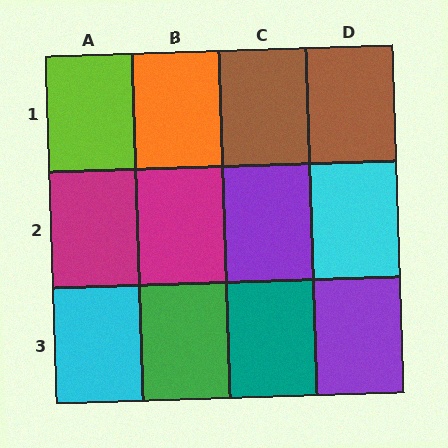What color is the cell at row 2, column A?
Magenta.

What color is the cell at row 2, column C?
Purple.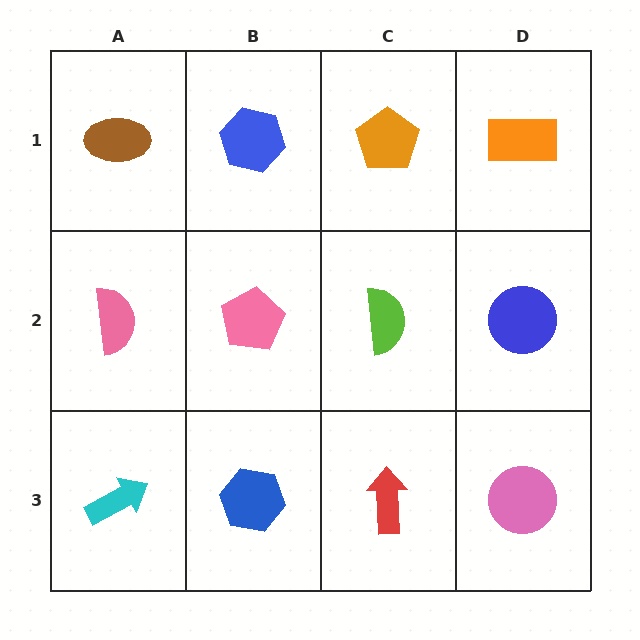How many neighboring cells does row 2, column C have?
4.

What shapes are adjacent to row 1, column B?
A pink pentagon (row 2, column B), a brown ellipse (row 1, column A), an orange pentagon (row 1, column C).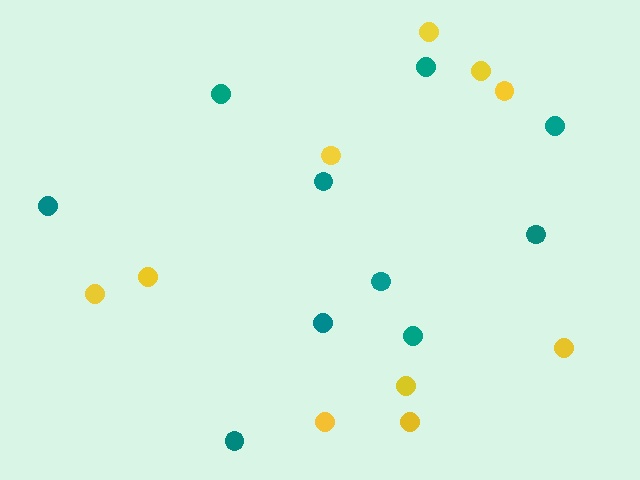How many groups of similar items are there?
There are 2 groups: one group of yellow circles (10) and one group of teal circles (10).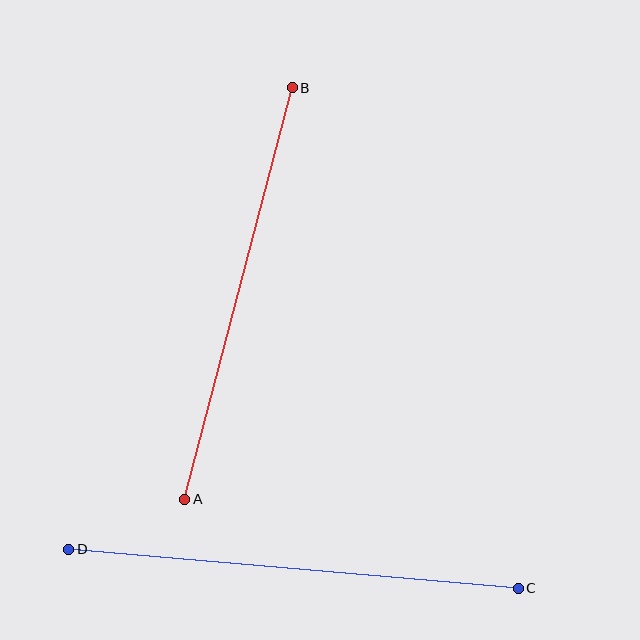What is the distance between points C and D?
The distance is approximately 451 pixels.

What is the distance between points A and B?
The distance is approximately 425 pixels.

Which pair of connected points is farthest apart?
Points C and D are farthest apart.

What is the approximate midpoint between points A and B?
The midpoint is at approximately (239, 293) pixels.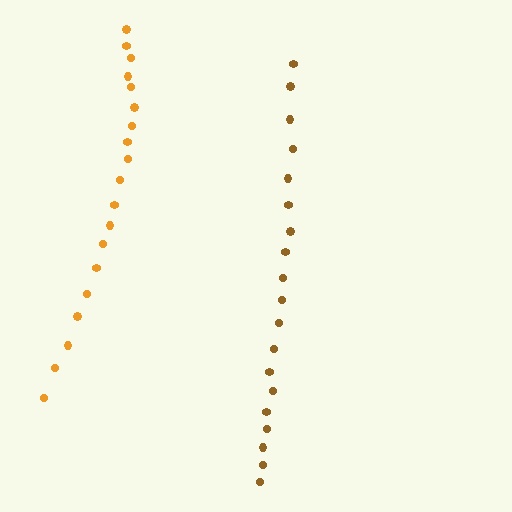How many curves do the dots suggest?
There are 2 distinct paths.